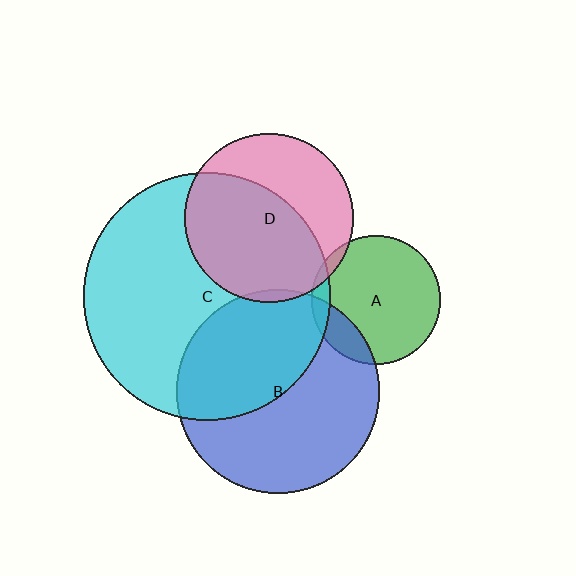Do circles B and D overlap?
Yes.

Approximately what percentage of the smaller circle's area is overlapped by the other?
Approximately 5%.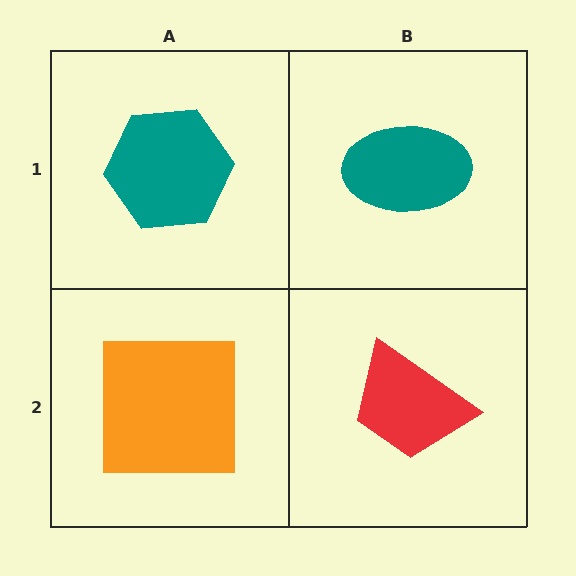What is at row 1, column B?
A teal ellipse.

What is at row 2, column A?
An orange square.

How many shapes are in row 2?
2 shapes.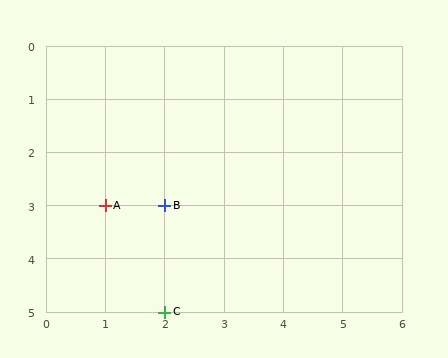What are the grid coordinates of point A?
Point A is at grid coordinates (1, 3).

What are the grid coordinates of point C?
Point C is at grid coordinates (2, 5).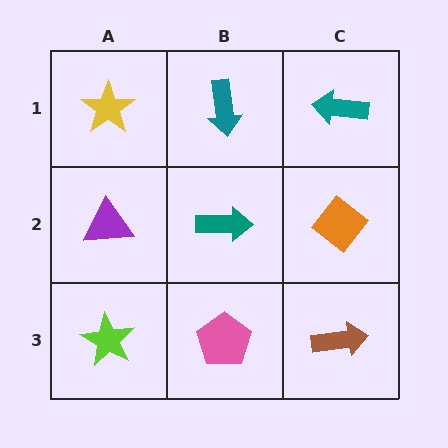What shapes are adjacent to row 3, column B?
A teal arrow (row 2, column B), a lime star (row 3, column A), a brown arrow (row 3, column C).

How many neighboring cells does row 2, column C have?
3.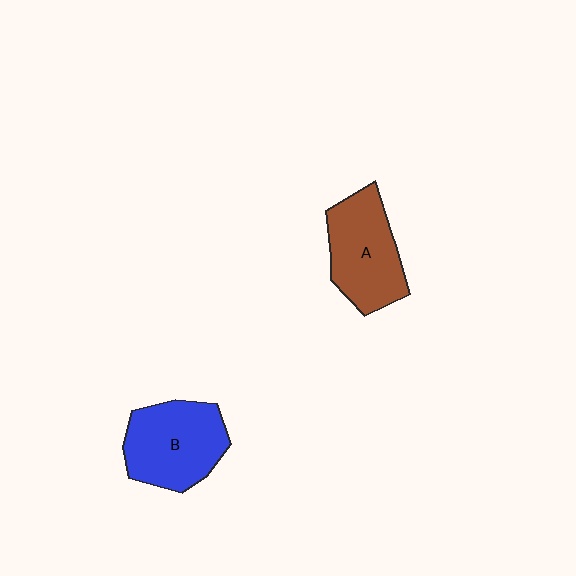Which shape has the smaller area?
Shape A (brown).